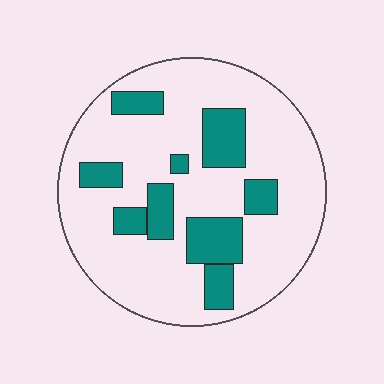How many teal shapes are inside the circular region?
9.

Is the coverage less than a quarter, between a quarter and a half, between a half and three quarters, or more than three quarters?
Less than a quarter.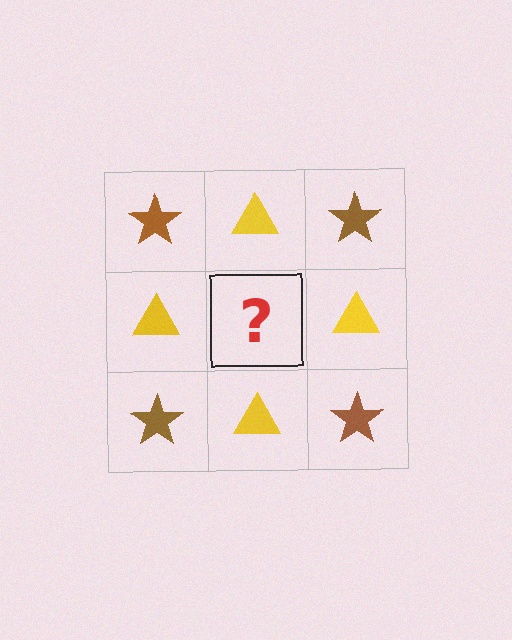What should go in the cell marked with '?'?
The missing cell should contain a brown star.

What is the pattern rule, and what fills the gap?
The rule is that it alternates brown star and yellow triangle in a checkerboard pattern. The gap should be filled with a brown star.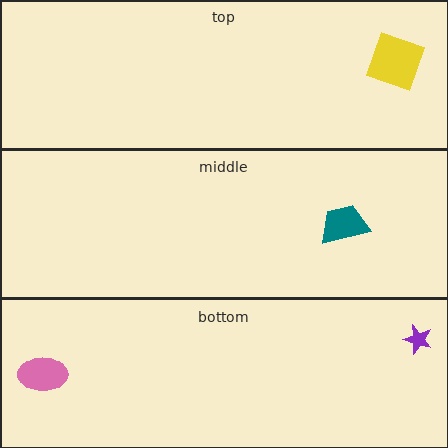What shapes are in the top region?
The yellow square.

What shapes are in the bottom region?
The purple star, the pink ellipse.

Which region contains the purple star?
The bottom region.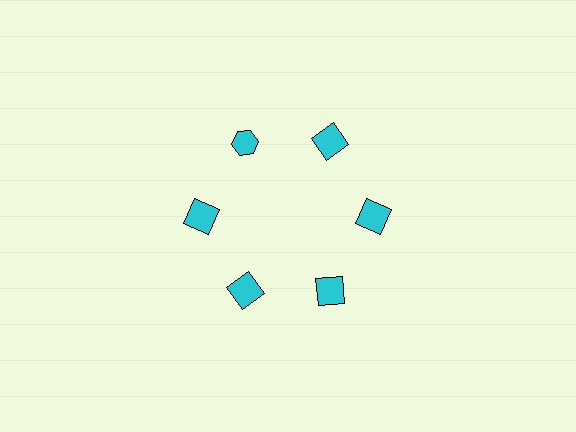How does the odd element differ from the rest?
It has a different shape: hexagon instead of square.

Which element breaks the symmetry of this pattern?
The cyan hexagon at roughly the 11 o'clock position breaks the symmetry. All other shapes are cyan squares.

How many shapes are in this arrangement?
There are 6 shapes arranged in a ring pattern.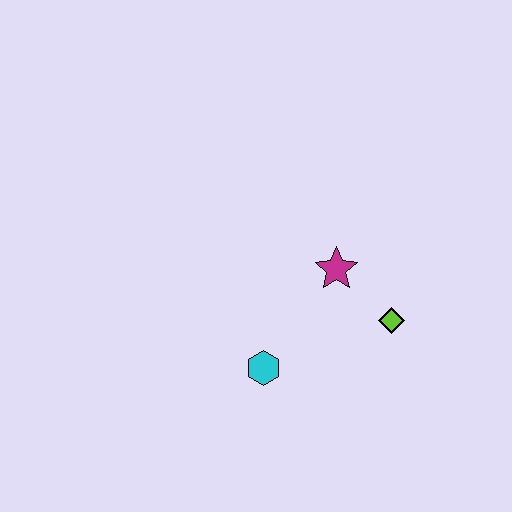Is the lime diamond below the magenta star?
Yes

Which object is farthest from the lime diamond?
The cyan hexagon is farthest from the lime diamond.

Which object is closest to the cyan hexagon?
The magenta star is closest to the cyan hexagon.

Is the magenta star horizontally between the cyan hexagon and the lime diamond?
Yes